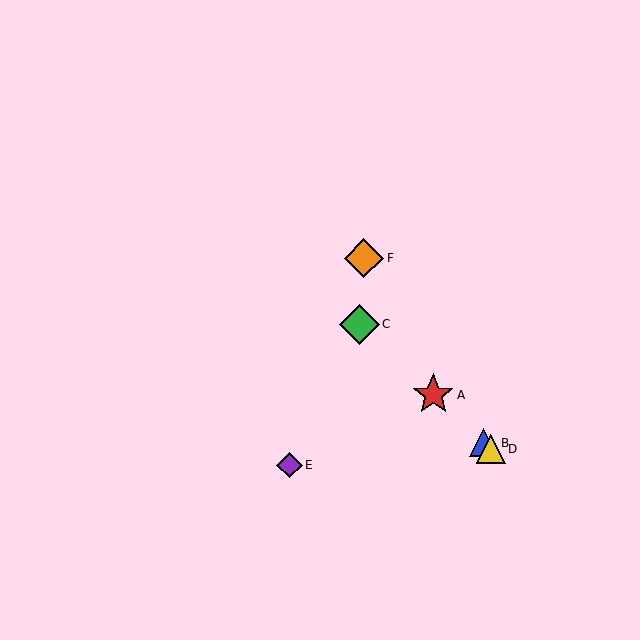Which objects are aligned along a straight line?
Objects A, B, C, D are aligned along a straight line.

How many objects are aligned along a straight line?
4 objects (A, B, C, D) are aligned along a straight line.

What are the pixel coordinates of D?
Object D is at (491, 449).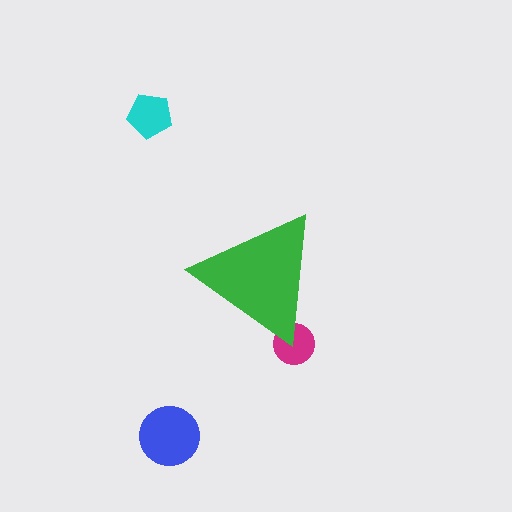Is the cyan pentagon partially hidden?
No, the cyan pentagon is fully visible.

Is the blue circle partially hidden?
No, the blue circle is fully visible.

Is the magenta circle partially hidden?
Yes, the magenta circle is partially hidden behind the green triangle.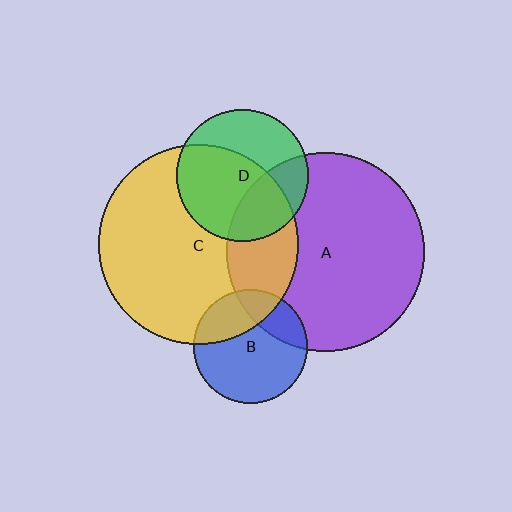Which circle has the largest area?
Circle C (yellow).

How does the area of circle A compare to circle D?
Approximately 2.3 times.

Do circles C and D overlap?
Yes.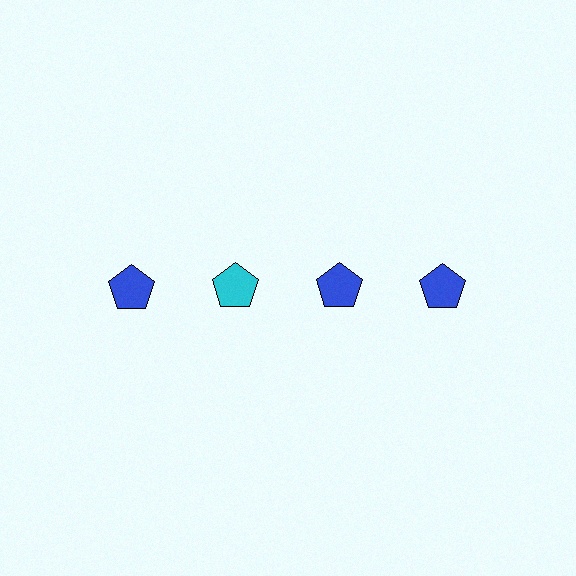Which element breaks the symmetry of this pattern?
The cyan pentagon in the top row, second from left column breaks the symmetry. All other shapes are blue pentagons.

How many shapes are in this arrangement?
There are 4 shapes arranged in a grid pattern.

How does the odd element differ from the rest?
It has a different color: cyan instead of blue.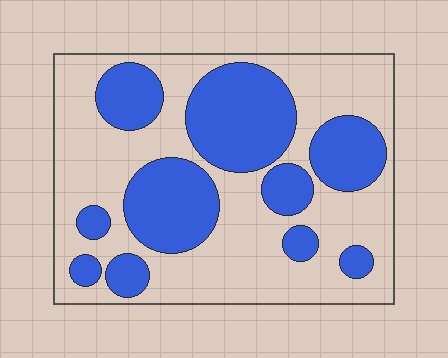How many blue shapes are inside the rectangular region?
10.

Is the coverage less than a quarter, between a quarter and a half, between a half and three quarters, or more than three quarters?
Between a quarter and a half.